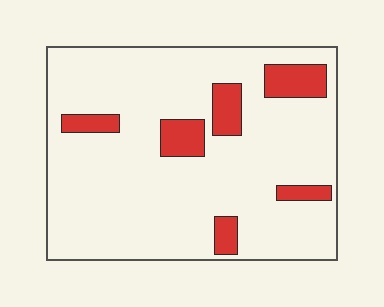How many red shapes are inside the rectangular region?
6.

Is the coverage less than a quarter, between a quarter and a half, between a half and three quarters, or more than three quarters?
Less than a quarter.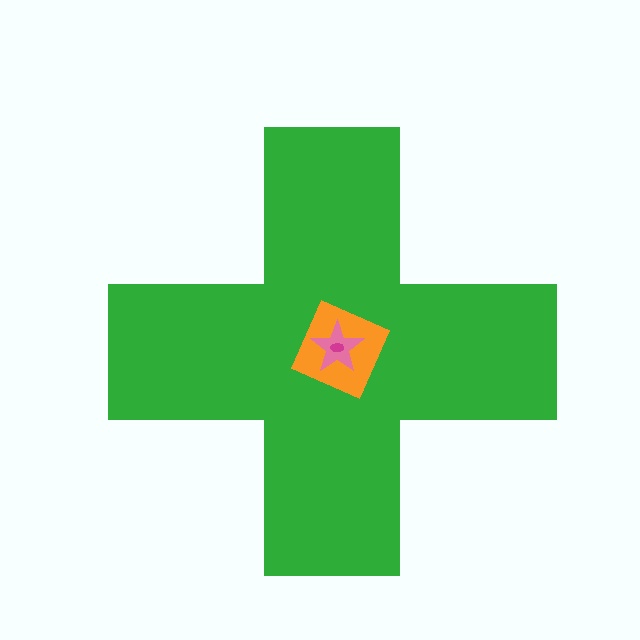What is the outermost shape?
The green cross.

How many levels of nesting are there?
4.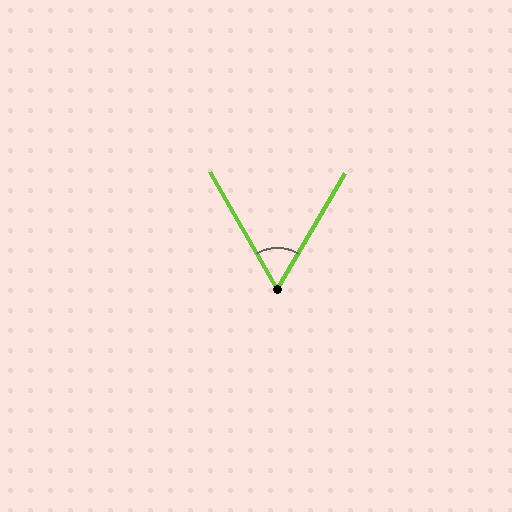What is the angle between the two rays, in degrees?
Approximately 61 degrees.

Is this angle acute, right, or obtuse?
It is acute.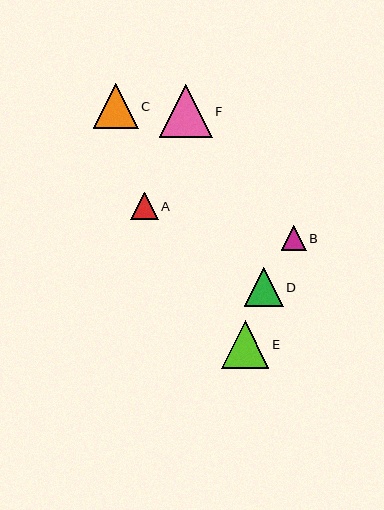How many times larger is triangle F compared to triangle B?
Triangle F is approximately 2.1 times the size of triangle B.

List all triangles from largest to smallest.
From largest to smallest: F, E, C, D, A, B.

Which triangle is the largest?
Triangle F is the largest with a size of approximately 53 pixels.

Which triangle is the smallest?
Triangle B is the smallest with a size of approximately 25 pixels.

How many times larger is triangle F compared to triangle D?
Triangle F is approximately 1.4 times the size of triangle D.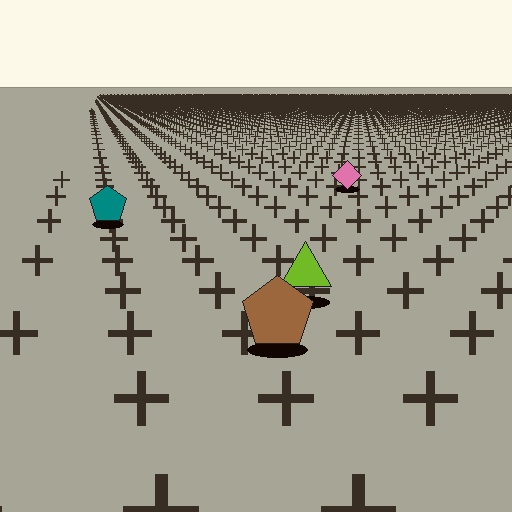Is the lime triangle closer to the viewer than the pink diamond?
Yes. The lime triangle is closer — you can tell from the texture gradient: the ground texture is coarser near it.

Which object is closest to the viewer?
The brown pentagon is closest. The texture marks near it are larger and more spread out.